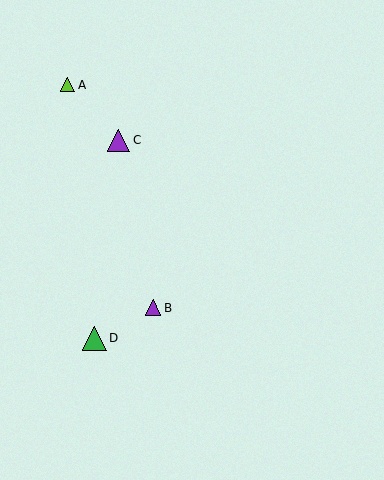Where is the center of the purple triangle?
The center of the purple triangle is at (153, 308).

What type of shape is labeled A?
Shape A is a lime triangle.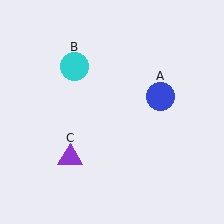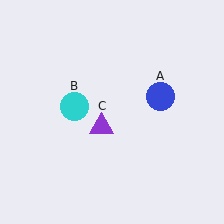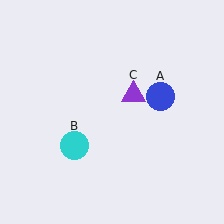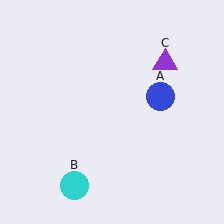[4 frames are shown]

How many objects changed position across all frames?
2 objects changed position: cyan circle (object B), purple triangle (object C).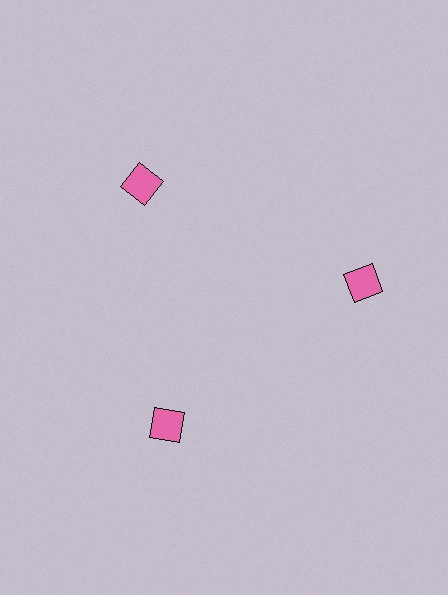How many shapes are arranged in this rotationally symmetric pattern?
There are 3 shapes, arranged in 3 groups of 1.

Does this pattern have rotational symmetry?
Yes, this pattern has 3-fold rotational symmetry. It looks the same after rotating 120 degrees around the center.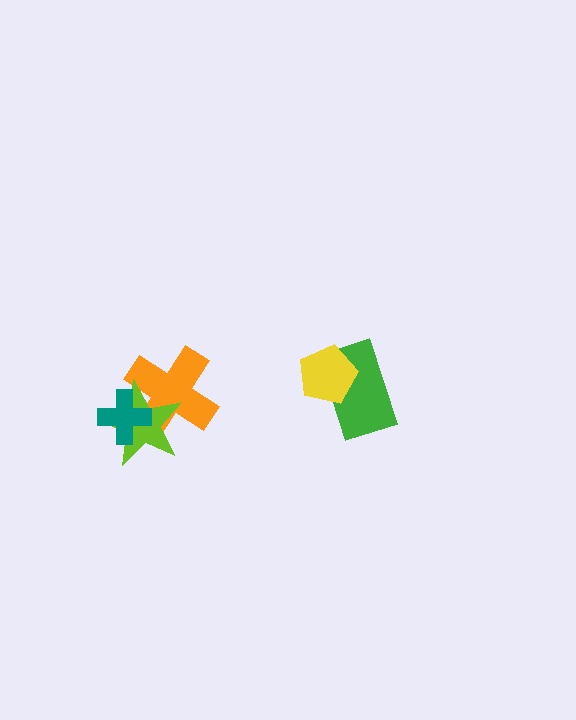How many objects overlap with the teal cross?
2 objects overlap with the teal cross.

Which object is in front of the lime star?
The teal cross is in front of the lime star.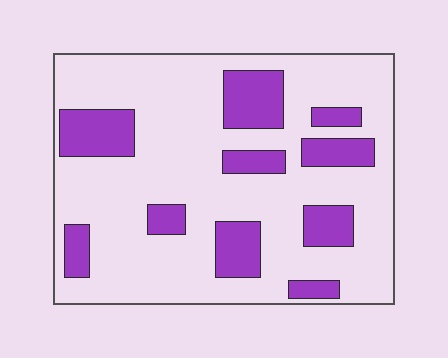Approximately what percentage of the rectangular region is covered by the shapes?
Approximately 25%.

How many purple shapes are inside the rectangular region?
10.